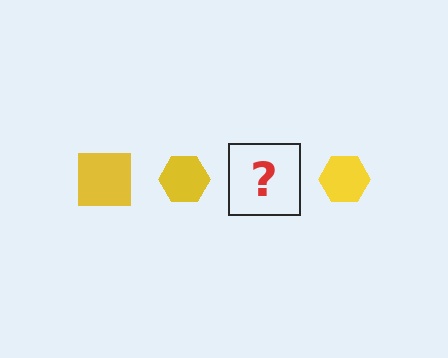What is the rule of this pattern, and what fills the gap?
The rule is that the pattern cycles through square, hexagon shapes in yellow. The gap should be filled with a yellow square.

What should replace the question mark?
The question mark should be replaced with a yellow square.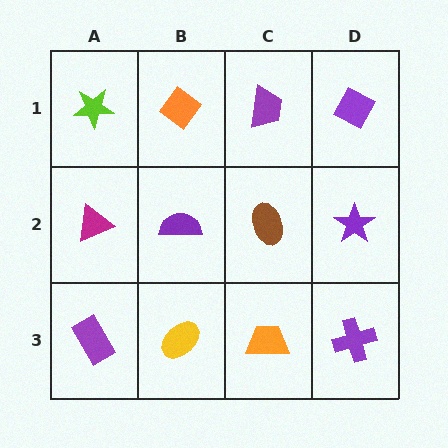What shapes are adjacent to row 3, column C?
A brown ellipse (row 2, column C), a yellow ellipse (row 3, column B), a purple cross (row 3, column D).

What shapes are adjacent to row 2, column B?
An orange diamond (row 1, column B), a yellow ellipse (row 3, column B), a magenta triangle (row 2, column A), a brown ellipse (row 2, column C).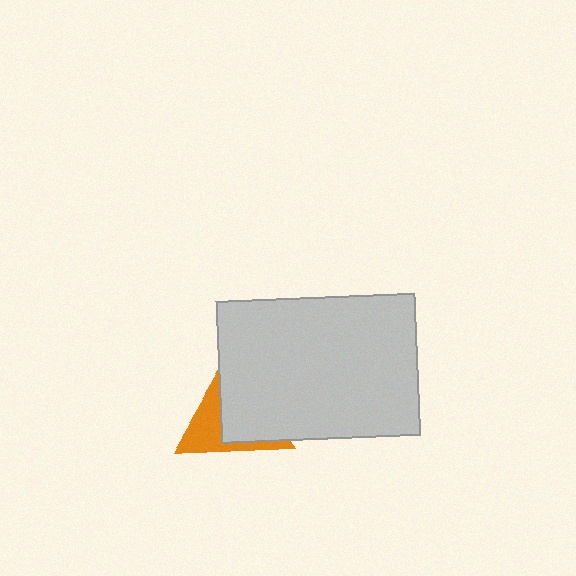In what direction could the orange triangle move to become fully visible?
The orange triangle could move left. That would shift it out from behind the light gray rectangle entirely.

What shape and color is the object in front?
The object in front is a light gray rectangle.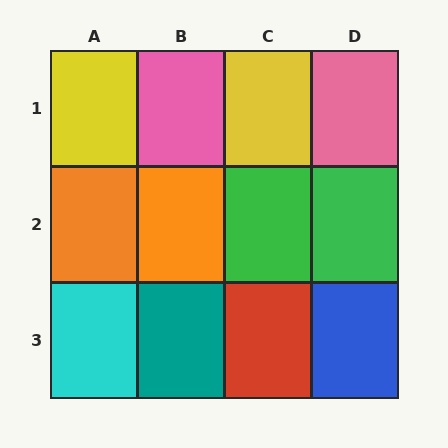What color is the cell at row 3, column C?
Red.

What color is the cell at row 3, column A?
Cyan.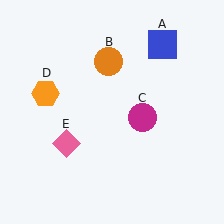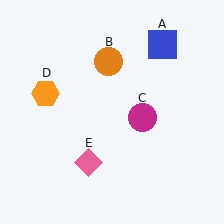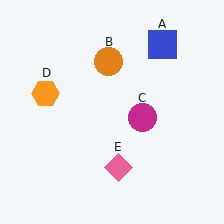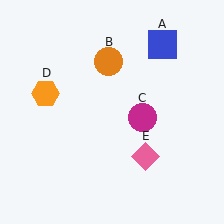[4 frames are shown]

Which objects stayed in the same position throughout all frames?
Blue square (object A) and orange circle (object B) and magenta circle (object C) and orange hexagon (object D) remained stationary.